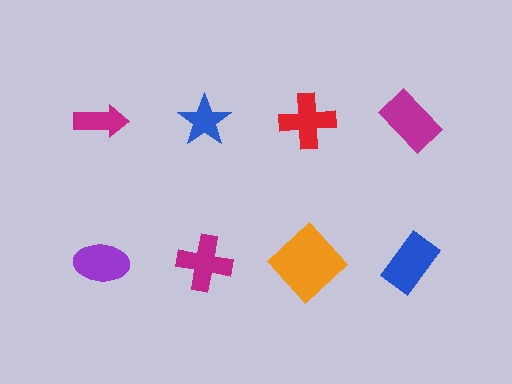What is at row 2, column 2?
A magenta cross.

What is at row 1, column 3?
A red cross.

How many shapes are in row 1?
4 shapes.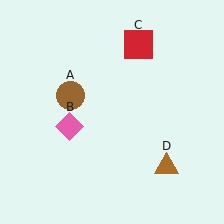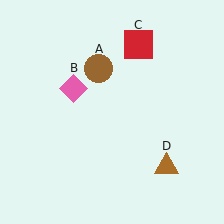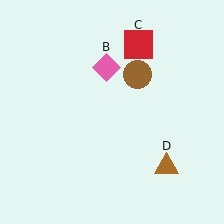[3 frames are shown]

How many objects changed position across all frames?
2 objects changed position: brown circle (object A), pink diamond (object B).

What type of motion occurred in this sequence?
The brown circle (object A), pink diamond (object B) rotated clockwise around the center of the scene.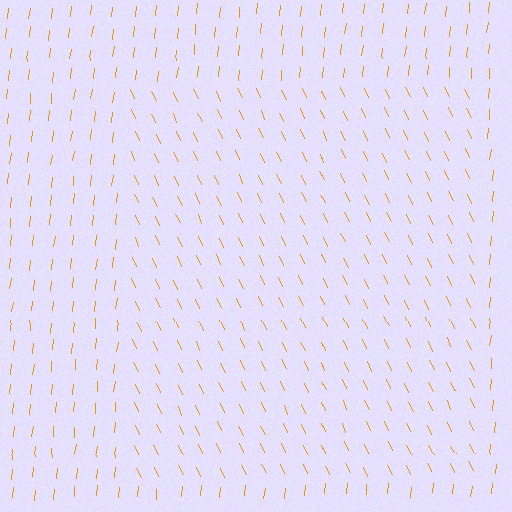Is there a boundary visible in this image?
Yes, there is a texture boundary formed by a change in line orientation.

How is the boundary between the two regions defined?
The boundary is defined purely by a change in line orientation (approximately 31 degrees difference). All lines are the same color and thickness.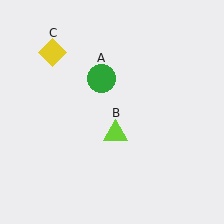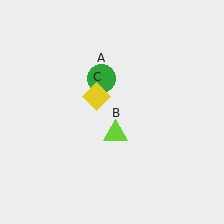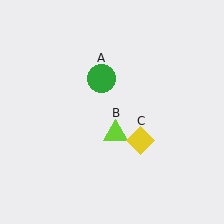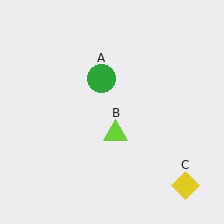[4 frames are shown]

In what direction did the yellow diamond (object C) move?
The yellow diamond (object C) moved down and to the right.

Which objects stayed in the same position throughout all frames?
Green circle (object A) and lime triangle (object B) remained stationary.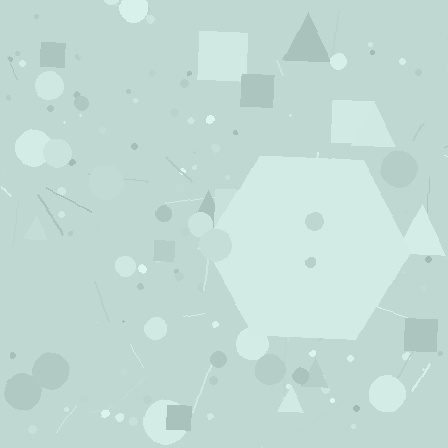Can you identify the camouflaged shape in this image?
The camouflaged shape is a hexagon.